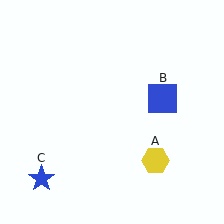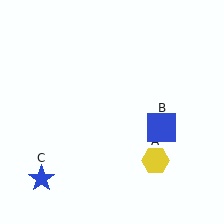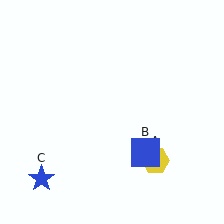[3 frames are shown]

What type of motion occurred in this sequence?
The blue square (object B) rotated clockwise around the center of the scene.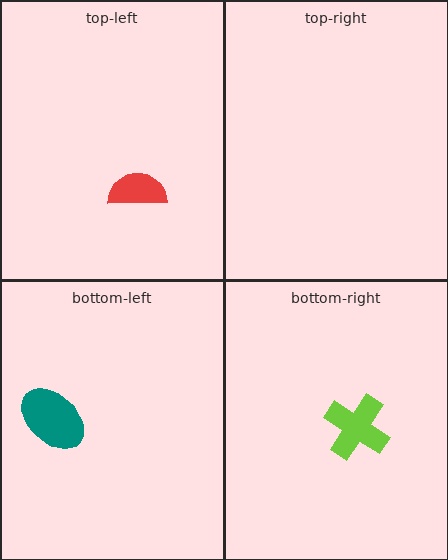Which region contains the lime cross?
The bottom-right region.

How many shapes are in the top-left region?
1.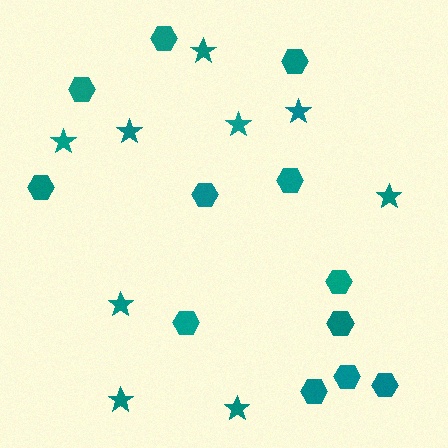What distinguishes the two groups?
There are 2 groups: one group of stars (9) and one group of hexagons (12).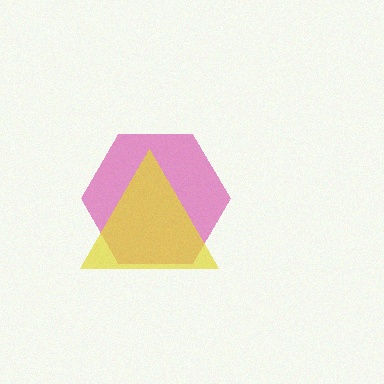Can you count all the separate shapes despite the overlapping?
Yes, there are 2 separate shapes.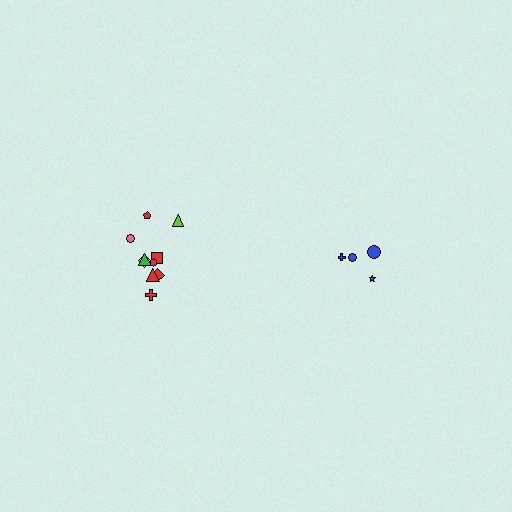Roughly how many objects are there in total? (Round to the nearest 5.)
Roughly 15 objects in total.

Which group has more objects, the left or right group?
The left group.